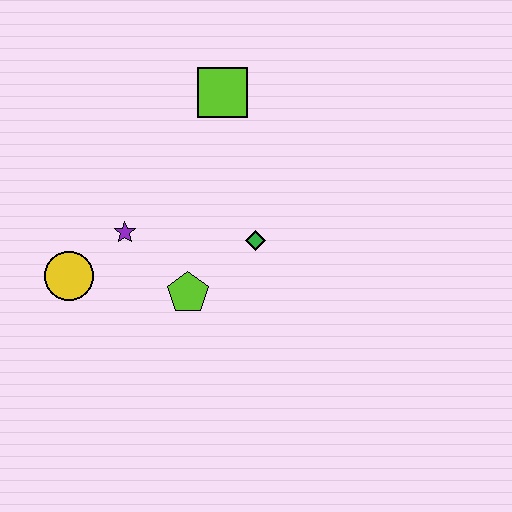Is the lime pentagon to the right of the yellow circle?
Yes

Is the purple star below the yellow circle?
No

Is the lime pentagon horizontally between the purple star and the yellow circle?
No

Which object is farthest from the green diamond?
The yellow circle is farthest from the green diamond.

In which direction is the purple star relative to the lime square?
The purple star is below the lime square.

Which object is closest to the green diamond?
The lime pentagon is closest to the green diamond.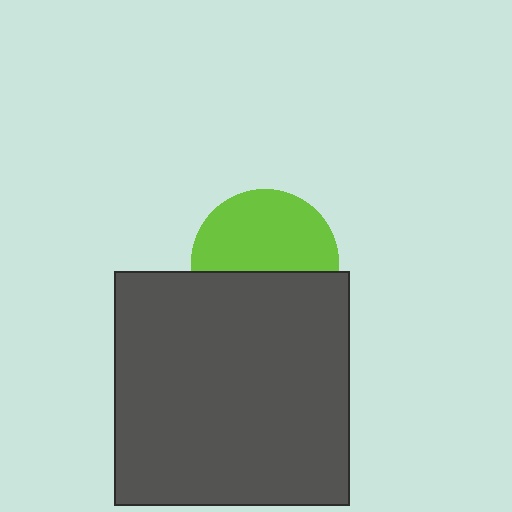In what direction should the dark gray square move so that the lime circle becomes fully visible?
The dark gray square should move down. That is the shortest direction to clear the overlap and leave the lime circle fully visible.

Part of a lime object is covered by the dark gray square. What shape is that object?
It is a circle.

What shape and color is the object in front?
The object in front is a dark gray square.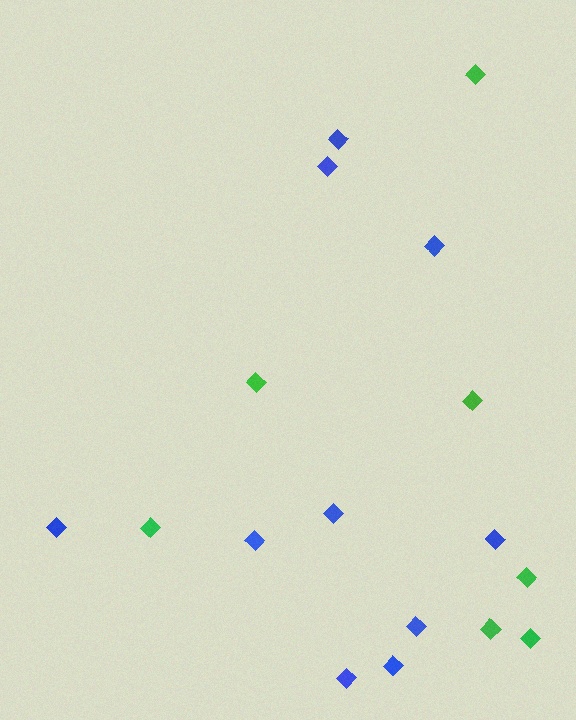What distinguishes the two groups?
There are 2 groups: one group of green diamonds (7) and one group of blue diamonds (10).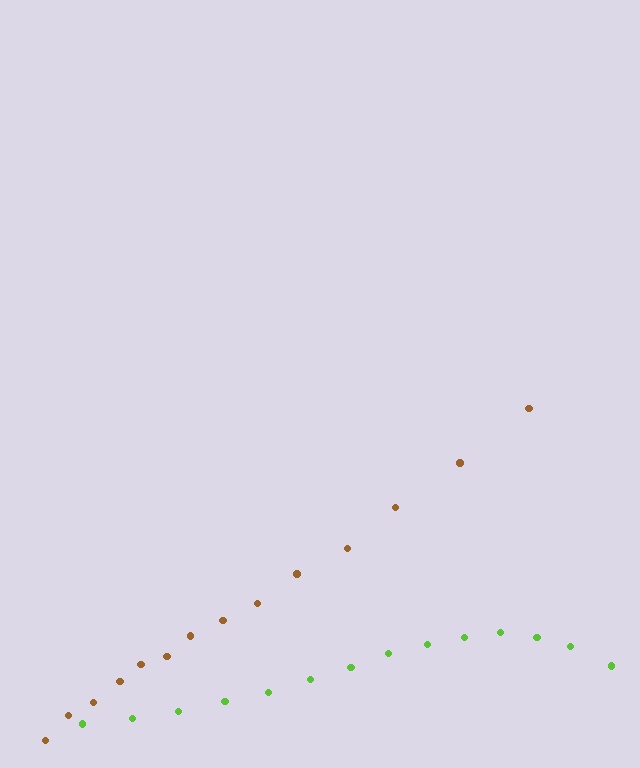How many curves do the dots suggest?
There are 2 distinct paths.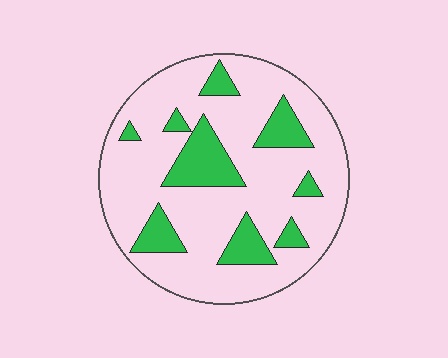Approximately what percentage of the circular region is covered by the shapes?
Approximately 20%.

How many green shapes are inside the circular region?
9.